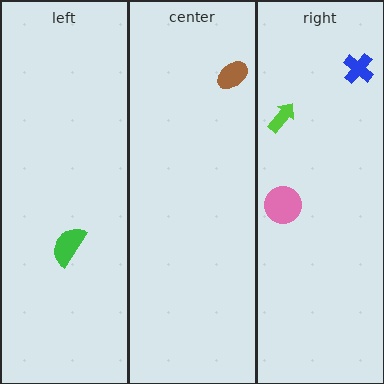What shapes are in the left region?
The green semicircle.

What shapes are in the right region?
The pink circle, the lime arrow, the blue cross.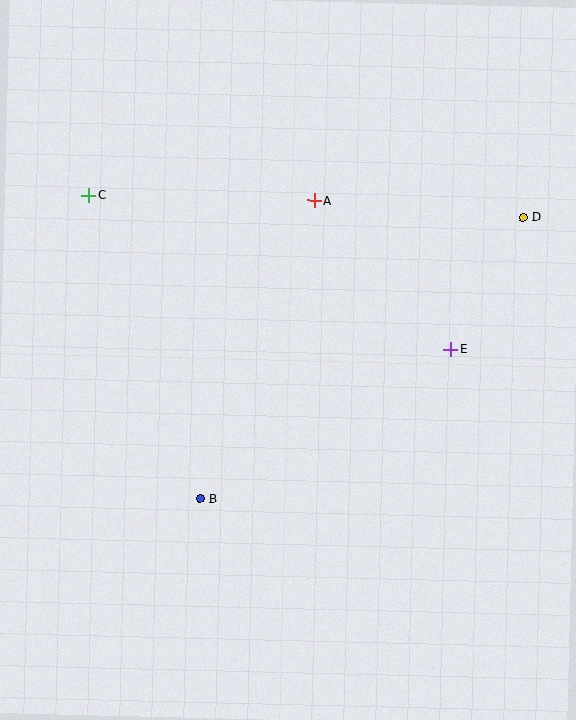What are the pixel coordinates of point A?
Point A is at (314, 200).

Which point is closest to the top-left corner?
Point C is closest to the top-left corner.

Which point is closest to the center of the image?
Point A at (314, 200) is closest to the center.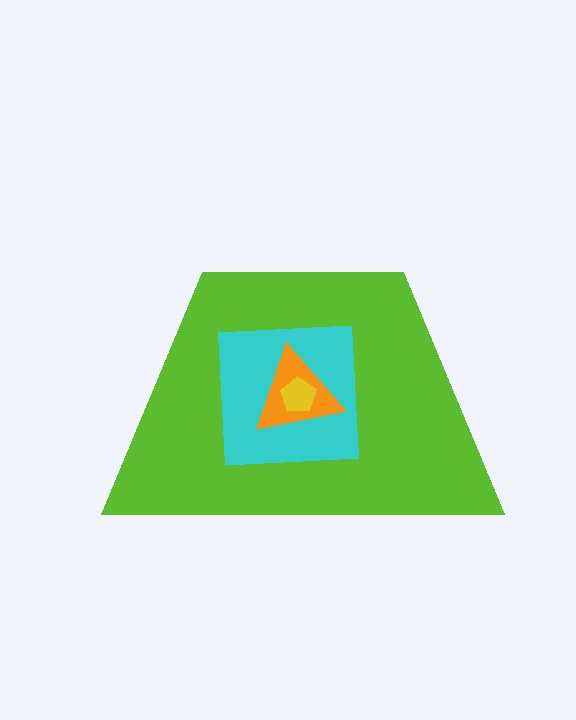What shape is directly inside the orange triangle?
The yellow pentagon.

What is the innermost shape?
The yellow pentagon.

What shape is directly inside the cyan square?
The orange triangle.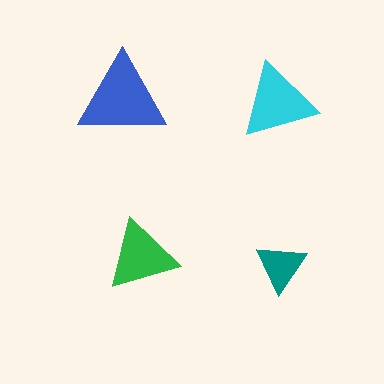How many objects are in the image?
There are 4 objects in the image.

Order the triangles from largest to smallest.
the blue one, the cyan one, the green one, the teal one.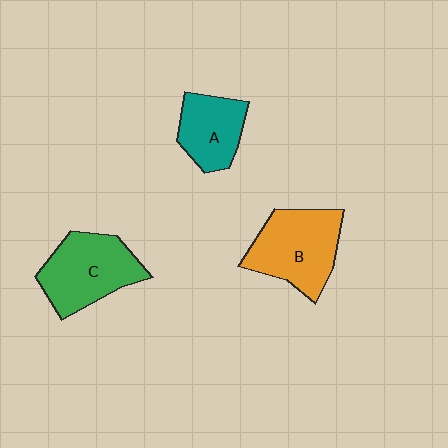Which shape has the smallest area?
Shape A (teal).